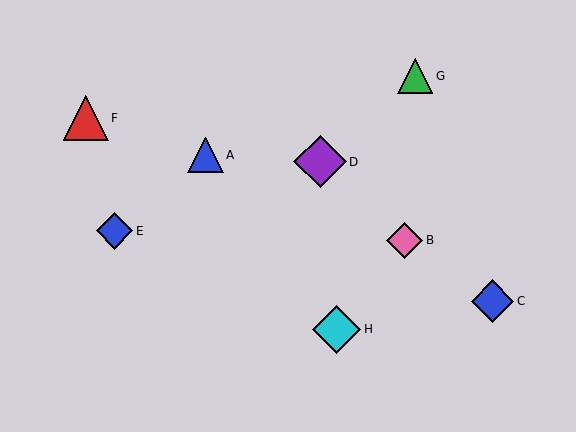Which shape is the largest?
The purple diamond (labeled D) is the largest.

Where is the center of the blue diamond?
The center of the blue diamond is at (492, 301).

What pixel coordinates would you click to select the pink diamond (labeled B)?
Click at (405, 240) to select the pink diamond B.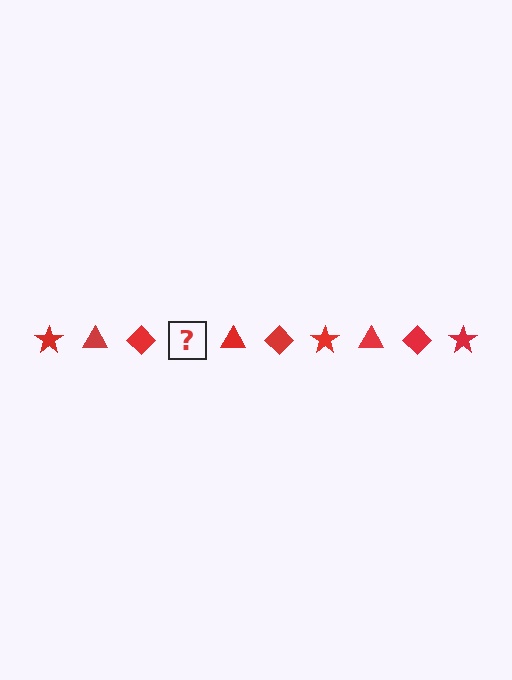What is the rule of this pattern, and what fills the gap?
The rule is that the pattern cycles through star, triangle, diamond shapes in red. The gap should be filled with a red star.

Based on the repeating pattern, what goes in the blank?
The blank should be a red star.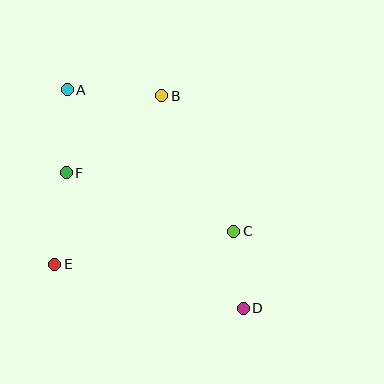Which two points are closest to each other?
Points C and D are closest to each other.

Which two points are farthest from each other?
Points A and D are farthest from each other.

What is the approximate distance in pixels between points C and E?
The distance between C and E is approximately 182 pixels.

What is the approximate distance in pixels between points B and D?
The distance between B and D is approximately 227 pixels.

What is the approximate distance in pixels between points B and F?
The distance between B and F is approximately 123 pixels.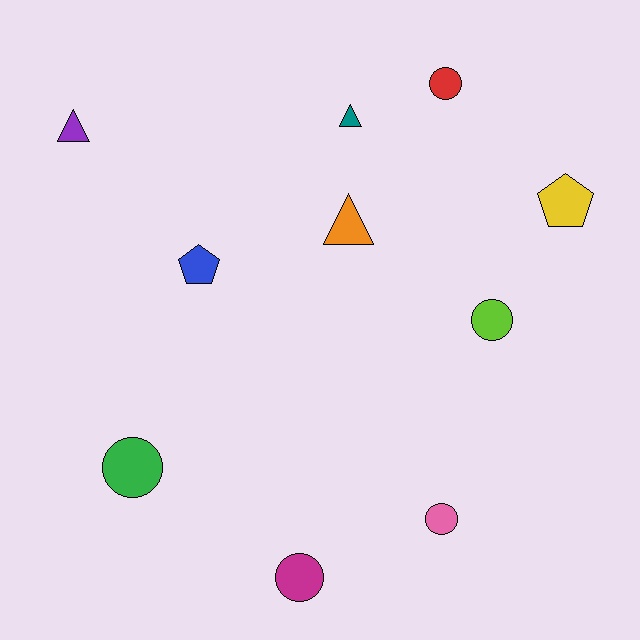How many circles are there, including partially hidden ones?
There are 5 circles.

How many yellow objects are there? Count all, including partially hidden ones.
There is 1 yellow object.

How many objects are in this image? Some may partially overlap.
There are 10 objects.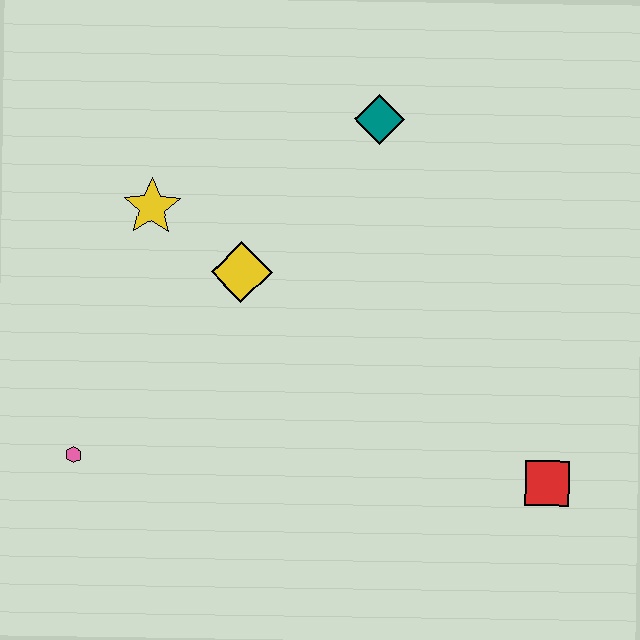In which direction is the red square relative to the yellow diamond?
The red square is to the right of the yellow diamond.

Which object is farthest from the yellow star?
The red square is farthest from the yellow star.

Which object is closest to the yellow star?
The yellow diamond is closest to the yellow star.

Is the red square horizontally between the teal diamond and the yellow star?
No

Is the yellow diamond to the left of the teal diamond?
Yes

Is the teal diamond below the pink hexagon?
No